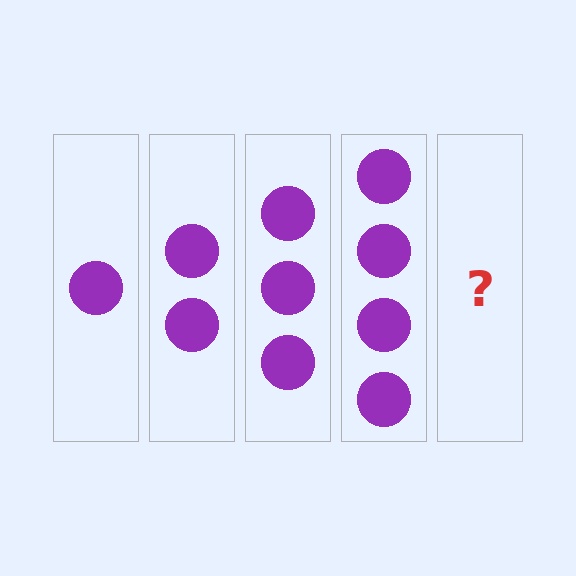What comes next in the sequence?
The next element should be 5 circles.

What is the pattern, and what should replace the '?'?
The pattern is that each step adds one more circle. The '?' should be 5 circles.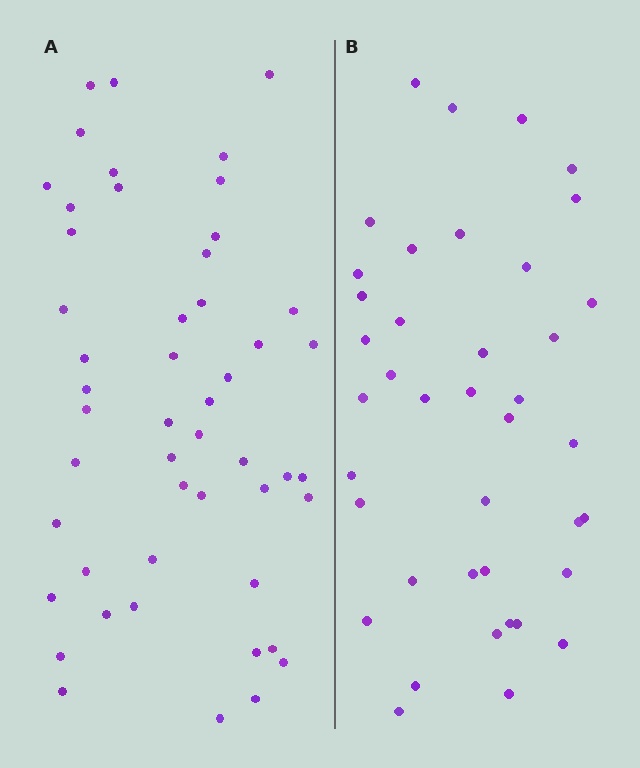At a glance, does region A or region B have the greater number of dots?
Region A (the left region) has more dots.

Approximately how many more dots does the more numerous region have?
Region A has roughly 10 or so more dots than region B.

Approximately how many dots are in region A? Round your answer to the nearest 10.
About 50 dots.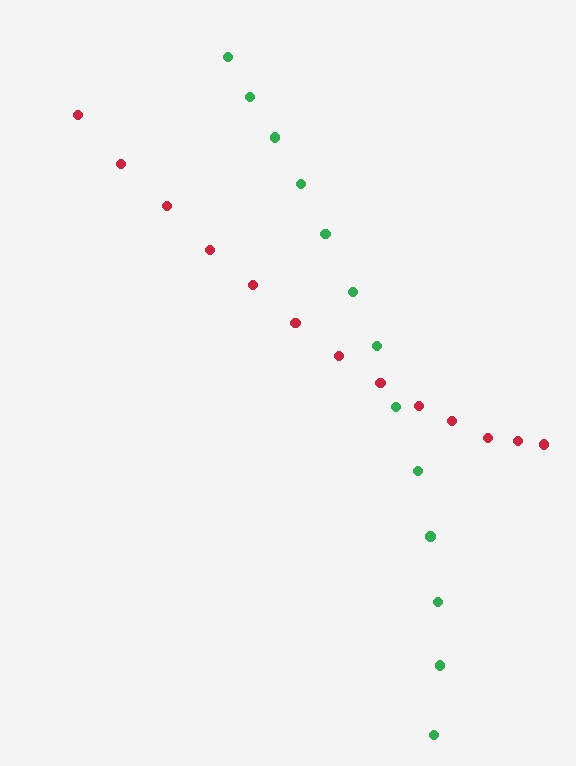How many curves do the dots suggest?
There are 2 distinct paths.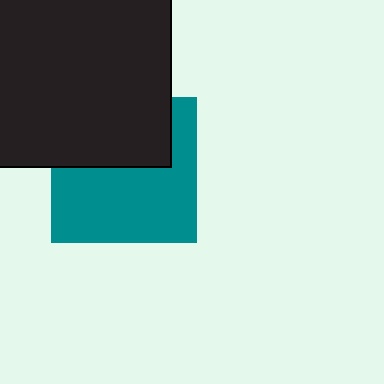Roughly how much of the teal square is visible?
About half of it is visible (roughly 61%).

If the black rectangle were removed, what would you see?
You would see the complete teal square.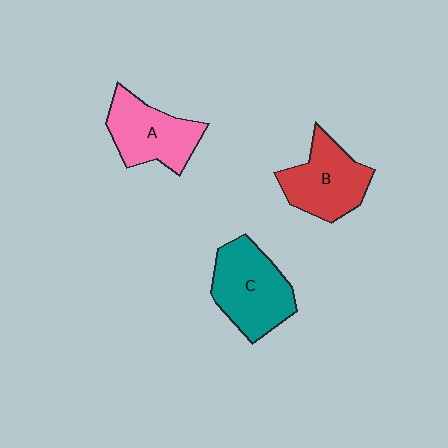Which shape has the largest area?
Shape C (teal).